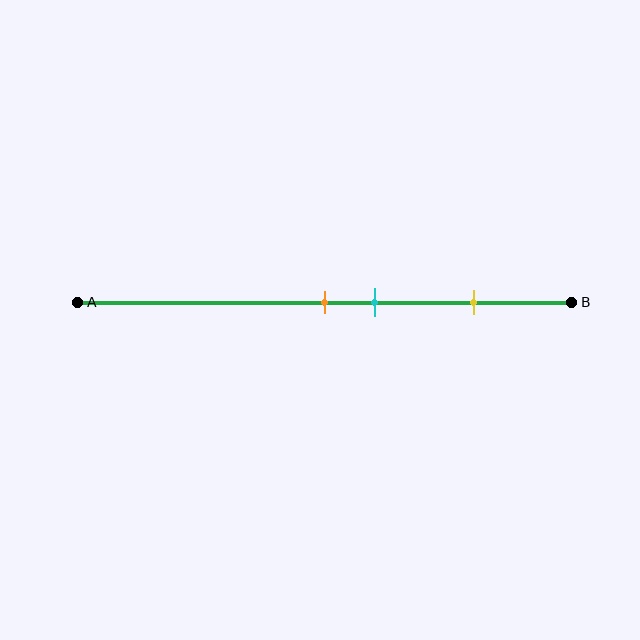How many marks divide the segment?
There are 3 marks dividing the segment.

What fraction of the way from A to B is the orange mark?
The orange mark is approximately 50% (0.5) of the way from A to B.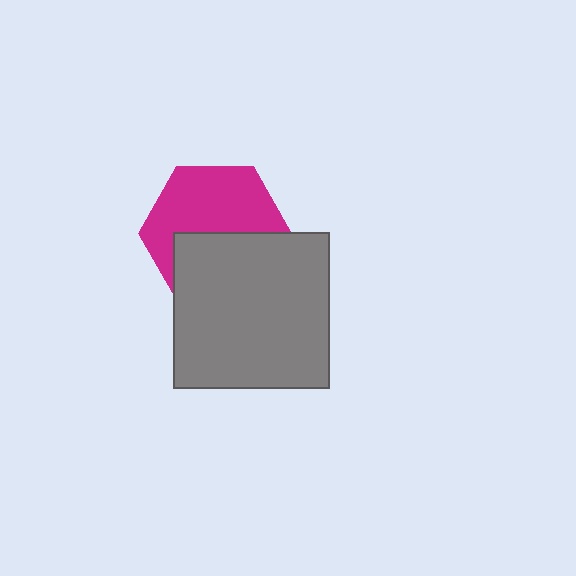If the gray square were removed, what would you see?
You would see the complete magenta hexagon.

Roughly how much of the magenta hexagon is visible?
About half of it is visible (roughly 56%).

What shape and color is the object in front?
The object in front is a gray square.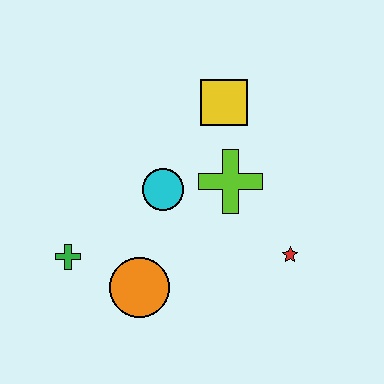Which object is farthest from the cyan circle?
The red star is farthest from the cyan circle.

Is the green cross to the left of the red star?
Yes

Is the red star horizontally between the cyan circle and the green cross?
No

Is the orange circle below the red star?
Yes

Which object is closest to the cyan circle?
The lime cross is closest to the cyan circle.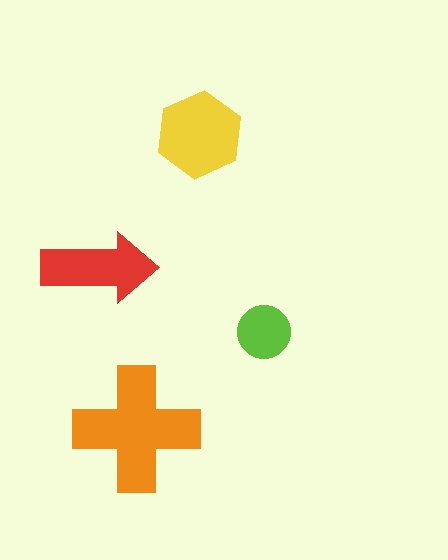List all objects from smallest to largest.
The lime circle, the red arrow, the yellow hexagon, the orange cross.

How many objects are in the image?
There are 4 objects in the image.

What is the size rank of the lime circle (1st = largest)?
4th.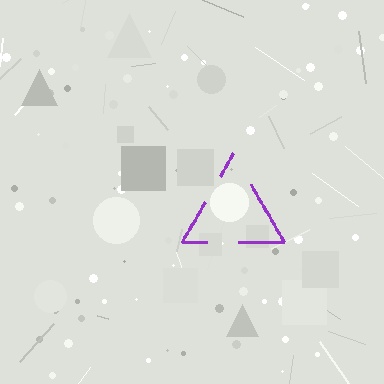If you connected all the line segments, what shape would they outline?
They would outline a triangle.